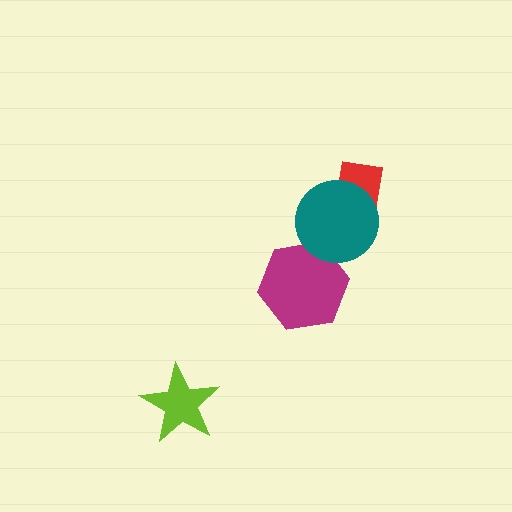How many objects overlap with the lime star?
0 objects overlap with the lime star.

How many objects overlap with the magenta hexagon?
1 object overlaps with the magenta hexagon.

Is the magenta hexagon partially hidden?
Yes, it is partially covered by another shape.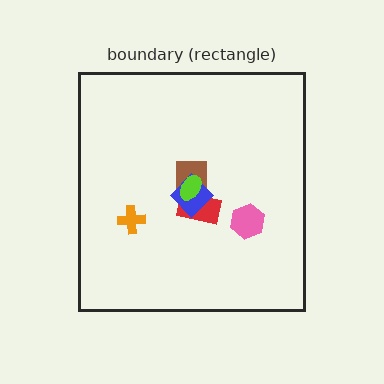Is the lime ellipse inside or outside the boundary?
Inside.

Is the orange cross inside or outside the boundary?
Inside.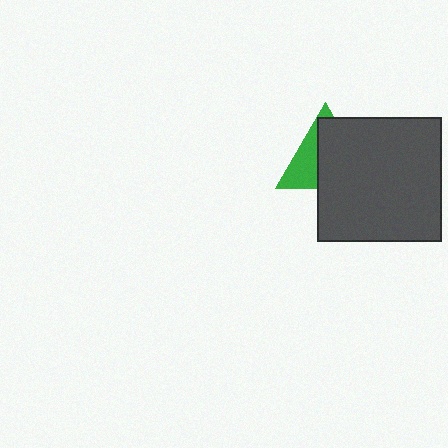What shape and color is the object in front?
The object in front is a dark gray square.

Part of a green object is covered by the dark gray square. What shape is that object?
It is a triangle.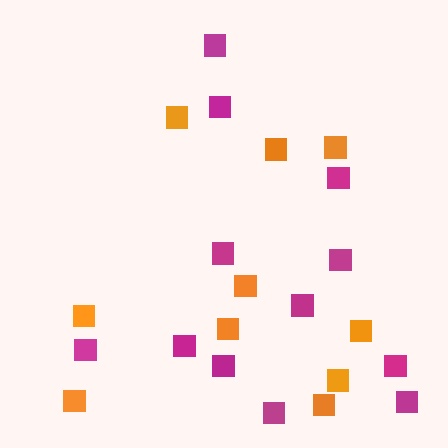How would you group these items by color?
There are 2 groups: one group of orange squares (10) and one group of magenta squares (12).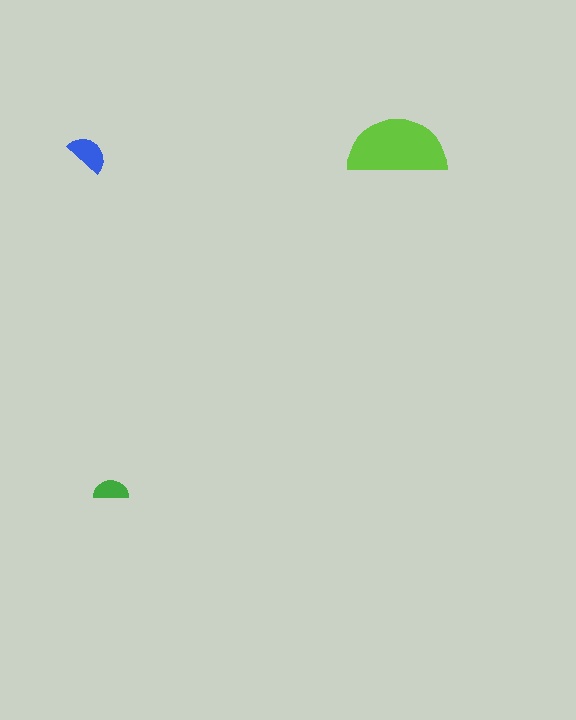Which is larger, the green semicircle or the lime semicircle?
The lime one.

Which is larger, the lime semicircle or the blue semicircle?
The lime one.